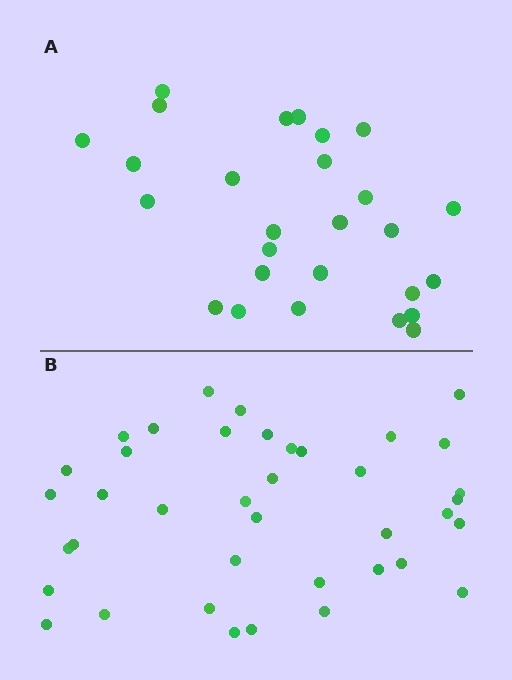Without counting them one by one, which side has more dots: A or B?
Region B (the bottom region) has more dots.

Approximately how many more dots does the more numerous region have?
Region B has roughly 12 or so more dots than region A.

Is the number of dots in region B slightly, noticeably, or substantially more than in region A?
Region B has noticeably more, but not dramatically so. The ratio is roughly 1.4 to 1.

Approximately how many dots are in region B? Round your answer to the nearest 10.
About 40 dots. (The exact count is 39, which rounds to 40.)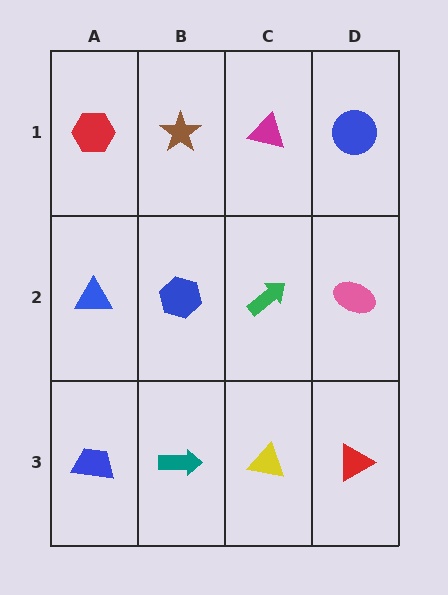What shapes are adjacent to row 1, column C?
A green arrow (row 2, column C), a brown star (row 1, column B), a blue circle (row 1, column D).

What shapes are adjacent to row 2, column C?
A magenta triangle (row 1, column C), a yellow triangle (row 3, column C), a blue hexagon (row 2, column B), a pink ellipse (row 2, column D).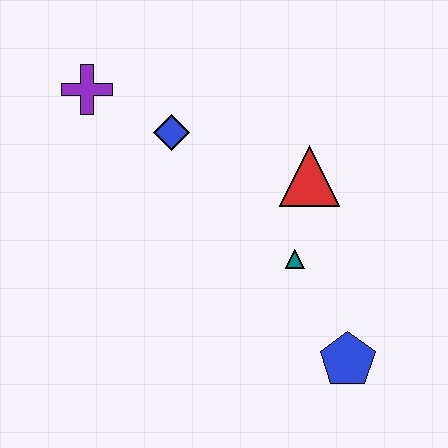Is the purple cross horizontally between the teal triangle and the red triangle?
No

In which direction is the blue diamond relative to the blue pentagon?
The blue diamond is above the blue pentagon.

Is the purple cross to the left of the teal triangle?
Yes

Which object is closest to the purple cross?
The blue diamond is closest to the purple cross.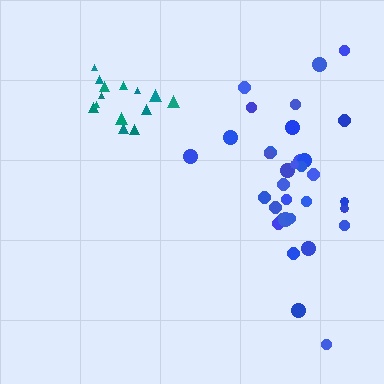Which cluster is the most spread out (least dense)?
Blue.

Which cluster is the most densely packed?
Teal.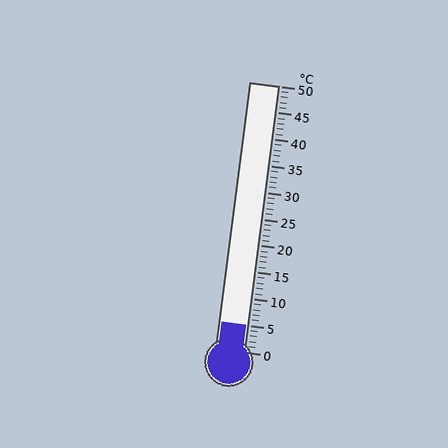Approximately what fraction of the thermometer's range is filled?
The thermometer is filled to approximately 10% of its range.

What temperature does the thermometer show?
The thermometer shows approximately 5°C.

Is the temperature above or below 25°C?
The temperature is below 25°C.